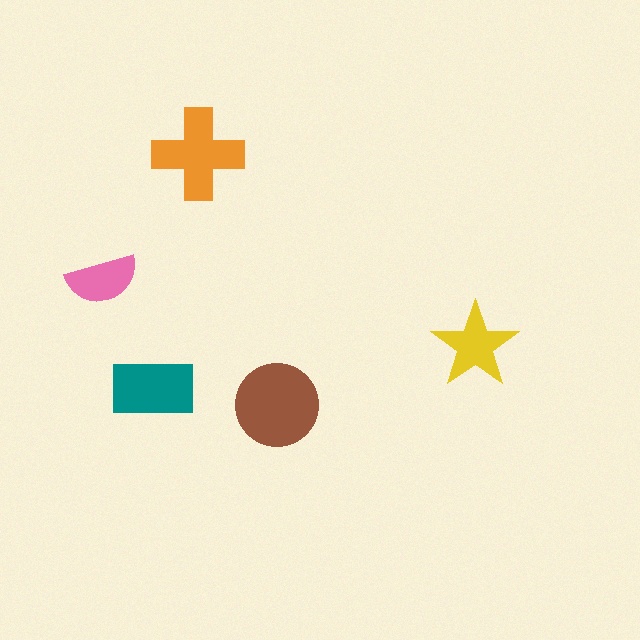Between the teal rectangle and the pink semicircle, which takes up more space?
The teal rectangle.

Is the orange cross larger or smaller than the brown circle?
Smaller.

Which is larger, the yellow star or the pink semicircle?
The yellow star.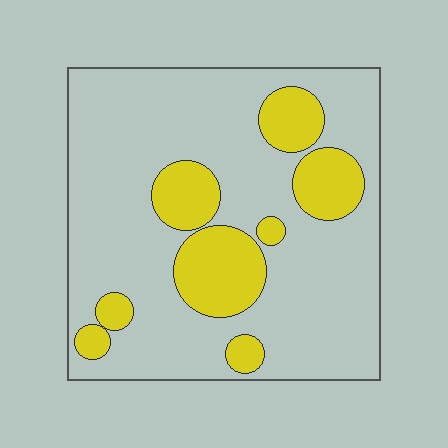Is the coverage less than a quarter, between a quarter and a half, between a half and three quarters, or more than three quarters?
Less than a quarter.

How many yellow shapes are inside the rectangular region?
8.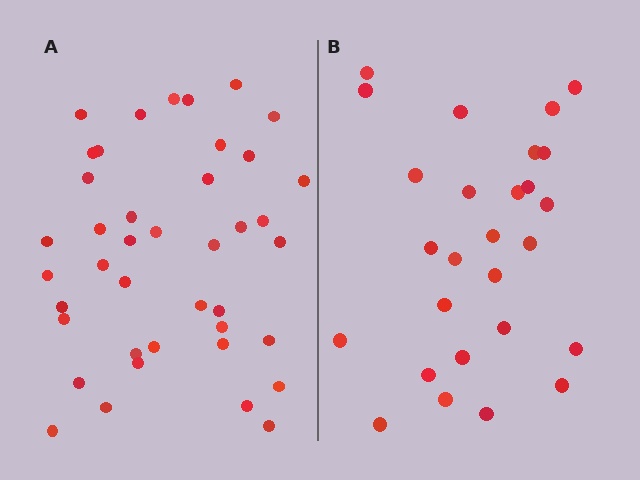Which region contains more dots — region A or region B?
Region A (the left region) has more dots.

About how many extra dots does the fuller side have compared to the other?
Region A has approximately 15 more dots than region B.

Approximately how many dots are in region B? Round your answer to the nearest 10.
About 30 dots. (The exact count is 27, which rounds to 30.)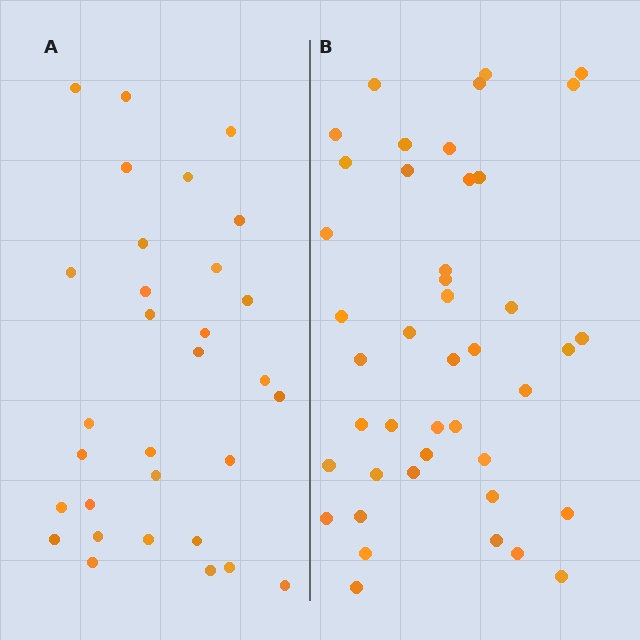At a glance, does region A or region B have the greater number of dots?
Region B (the right region) has more dots.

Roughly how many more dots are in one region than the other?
Region B has roughly 12 or so more dots than region A.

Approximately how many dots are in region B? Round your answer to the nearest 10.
About 40 dots. (The exact count is 43, which rounds to 40.)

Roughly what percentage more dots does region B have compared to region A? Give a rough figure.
About 40% more.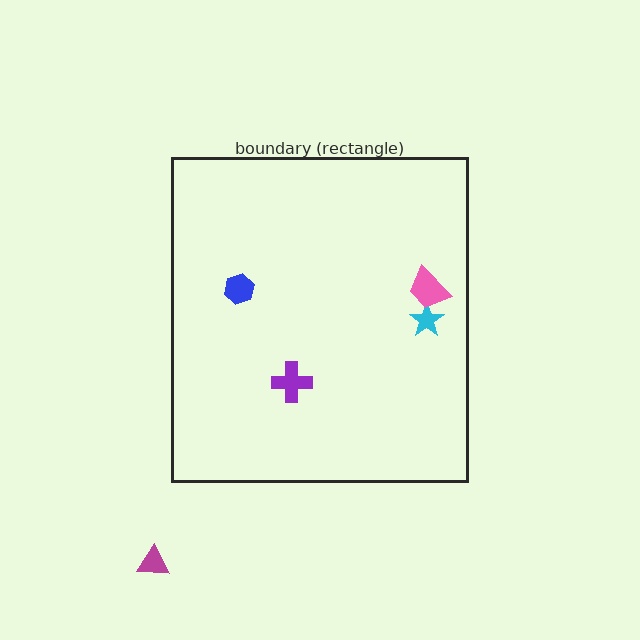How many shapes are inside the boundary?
4 inside, 1 outside.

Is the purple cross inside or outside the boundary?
Inside.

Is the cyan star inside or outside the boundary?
Inside.